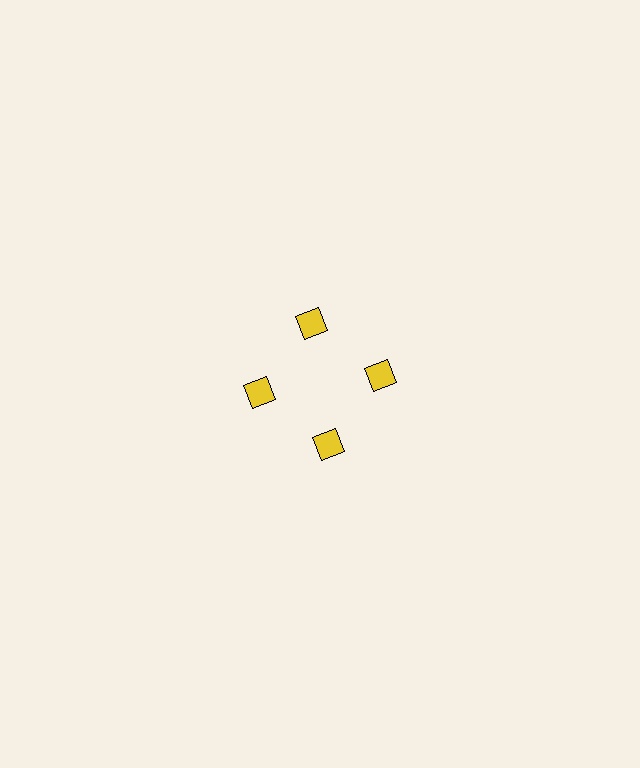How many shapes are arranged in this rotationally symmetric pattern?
There are 4 shapes, arranged in 4 groups of 1.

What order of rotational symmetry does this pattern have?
This pattern has 4-fold rotational symmetry.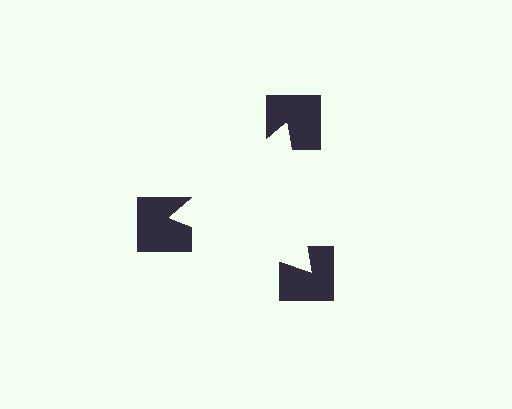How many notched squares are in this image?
There are 3 — one at each vertex of the illusory triangle.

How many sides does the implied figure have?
3 sides.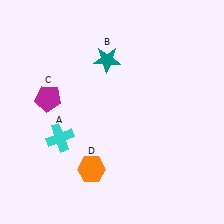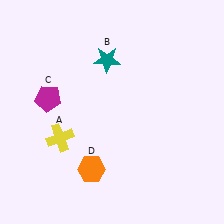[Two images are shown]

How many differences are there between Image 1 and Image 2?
There is 1 difference between the two images.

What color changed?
The cross (A) changed from cyan in Image 1 to yellow in Image 2.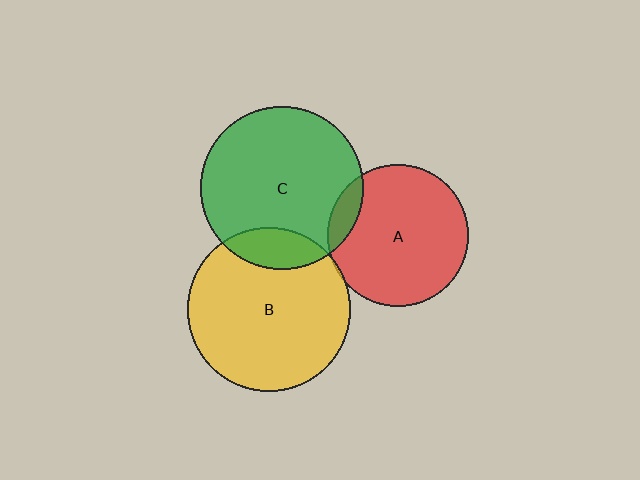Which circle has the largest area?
Circle B (yellow).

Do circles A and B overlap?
Yes.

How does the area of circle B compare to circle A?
Approximately 1.3 times.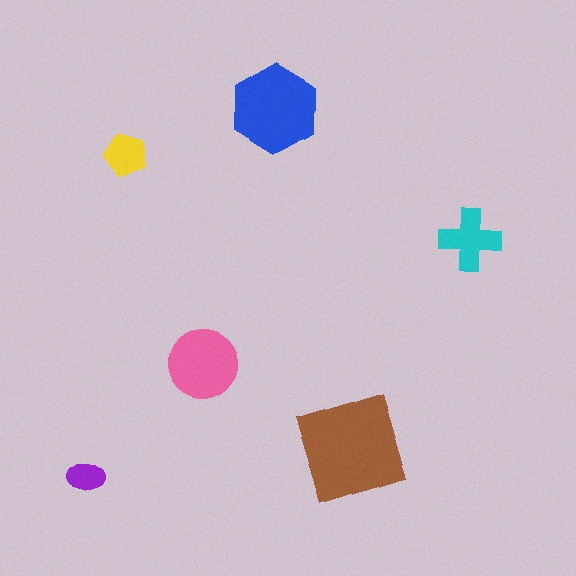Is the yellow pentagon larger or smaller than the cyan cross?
Smaller.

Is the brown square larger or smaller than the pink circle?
Larger.